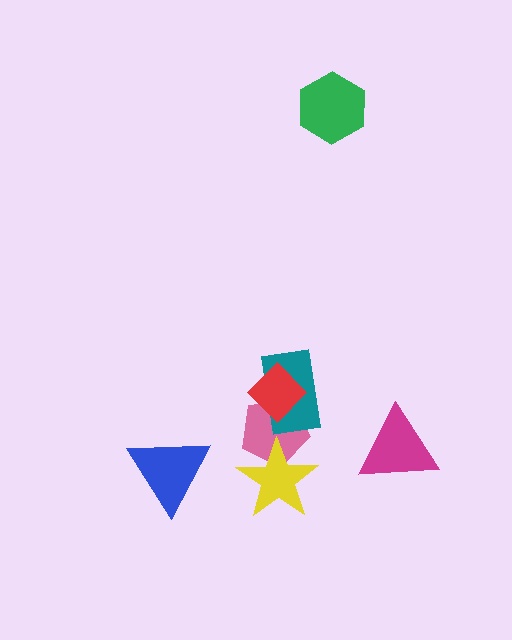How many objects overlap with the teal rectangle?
2 objects overlap with the teal rectangle.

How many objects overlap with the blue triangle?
0 objects overlap with the blue triangle.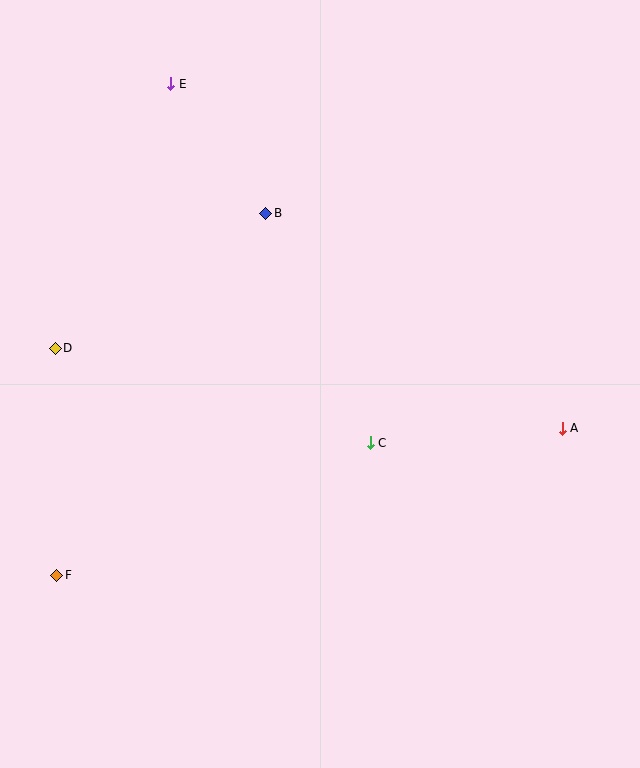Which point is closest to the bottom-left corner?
Point F is closest to the bottom-left corner.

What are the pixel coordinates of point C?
Point C is at (370, 443).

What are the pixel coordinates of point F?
Point F is at (57, 575).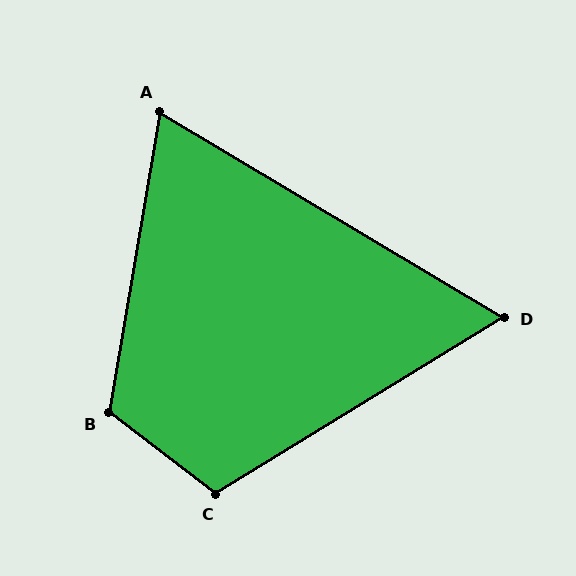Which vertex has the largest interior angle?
B, at approximately 118 degrees.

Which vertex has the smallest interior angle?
D, at approximately 62 degrees.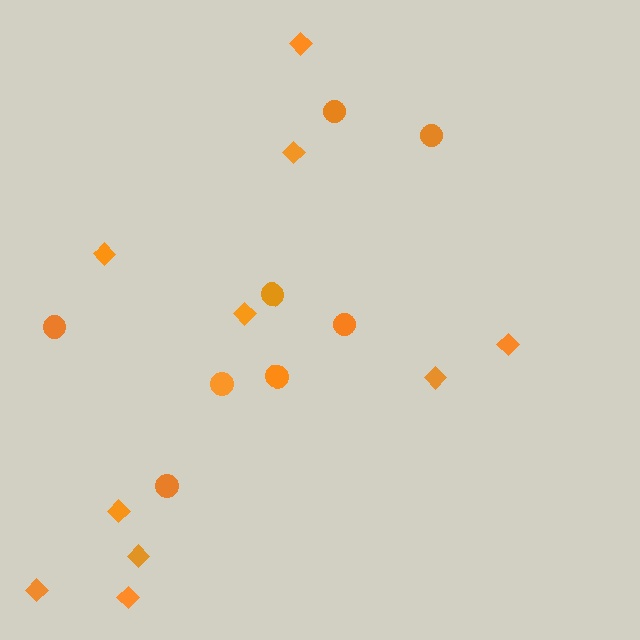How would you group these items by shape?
There are 2 groups: one group of diamonds (10) and one group of circles (8).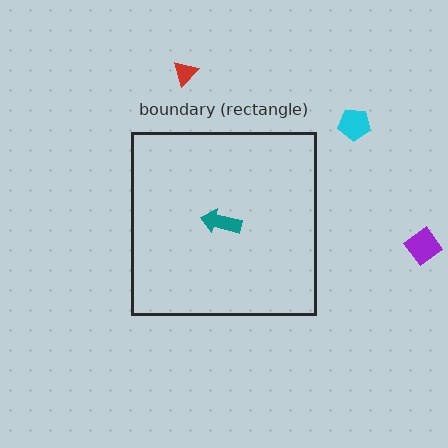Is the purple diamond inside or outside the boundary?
Outside.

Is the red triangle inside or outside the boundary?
Outside.